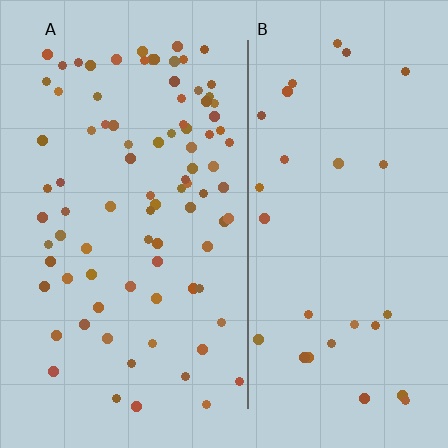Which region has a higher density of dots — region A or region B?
A (the left).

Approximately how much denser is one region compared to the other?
Approximately 3.0× — region A over region B.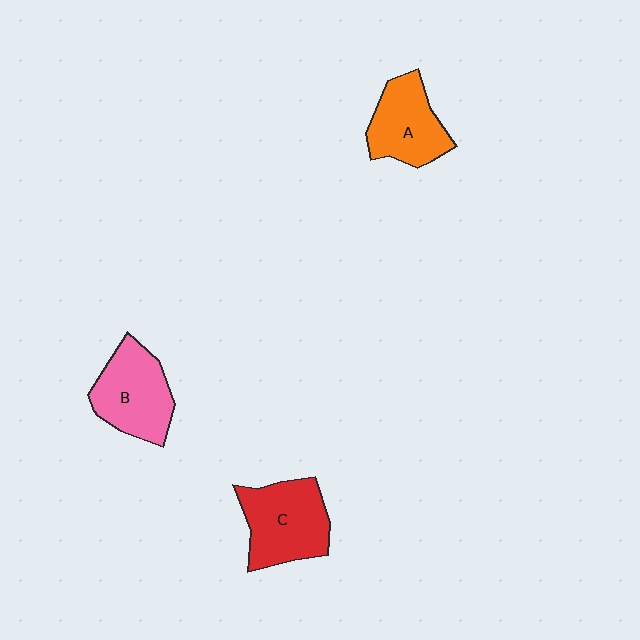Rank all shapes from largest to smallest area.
From largest to smallest: C (red), B (pink), A (orange).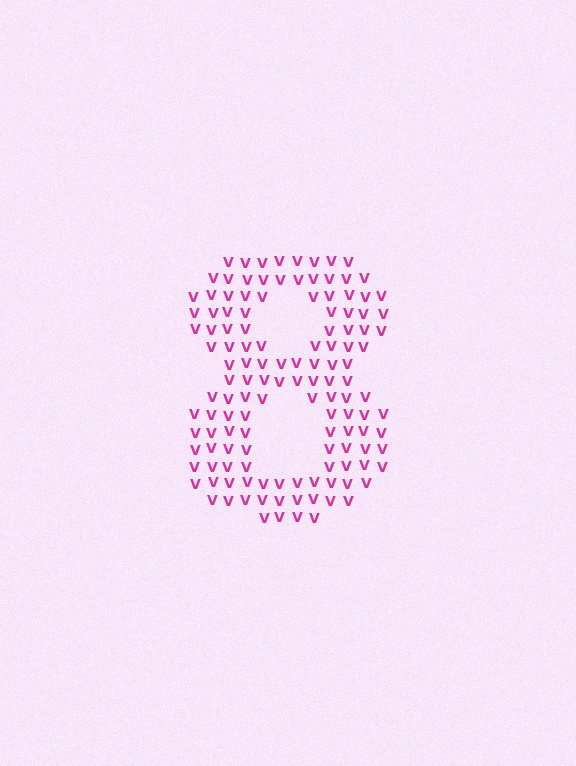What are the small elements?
The small elements are letter V's.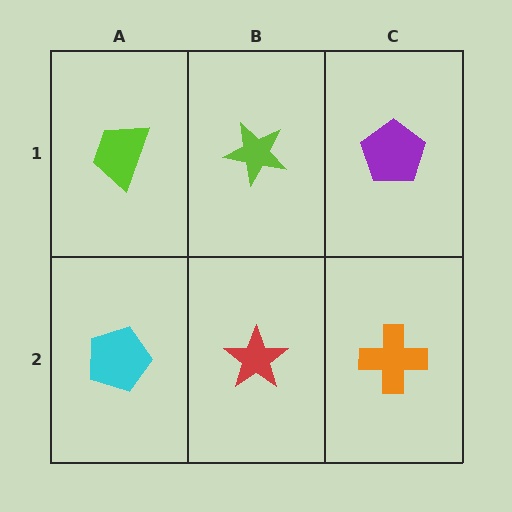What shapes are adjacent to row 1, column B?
A red star (row 2, column B), a lime trapezoid (row 1, column A), a purple pentagon (row 1, column C).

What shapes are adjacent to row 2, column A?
A lime trapezoid (row 1, column A), a red star (row 2, column B).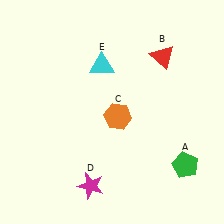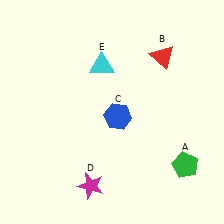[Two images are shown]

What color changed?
The hexagon (C) changed from orange in Image 1 to blue in Image 2.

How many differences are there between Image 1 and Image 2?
There is 1 difference between the two images.